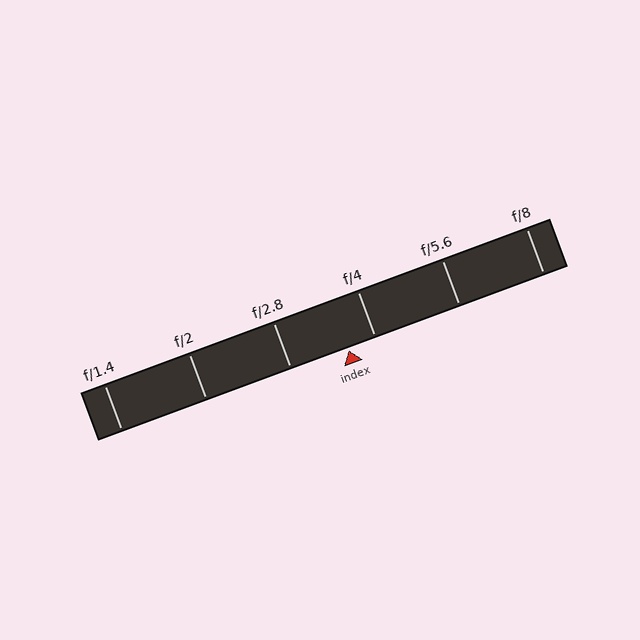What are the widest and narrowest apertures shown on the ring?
The widest aperture shown is f/1.4 and the narrowest is f/8.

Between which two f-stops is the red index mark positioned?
The index mark is between f/2.8 and f/4.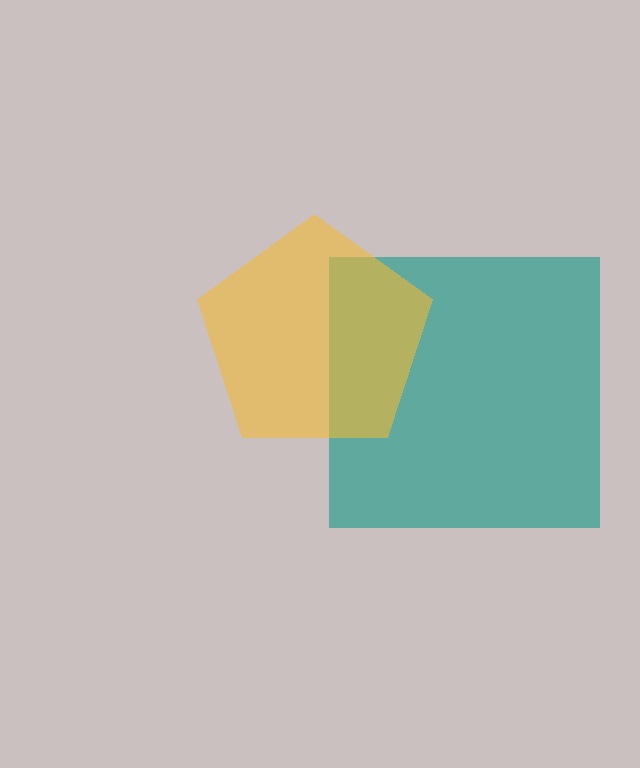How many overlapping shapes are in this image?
There are 2 overlapping shapes in the image.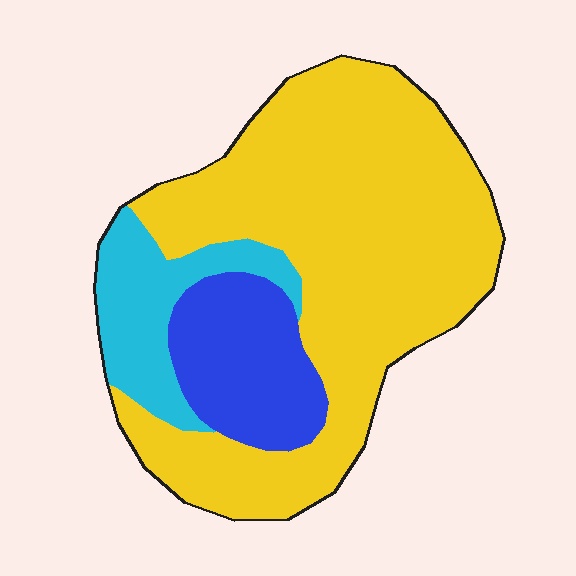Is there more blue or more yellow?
Yellow.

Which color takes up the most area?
Yellow, at roughly 70%.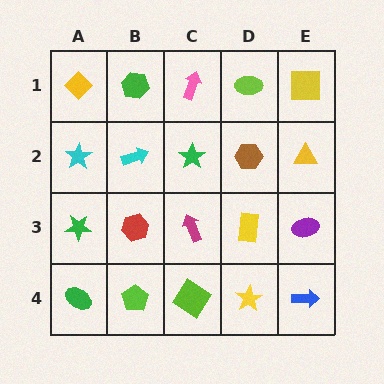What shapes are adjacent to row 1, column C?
A green star (row 2, column C), a green hexagon (row 1, column B), a lime ellipse (row 1, column D).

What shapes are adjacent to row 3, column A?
A cyan star (row 2, column A), a green ellipse (row 4, column A), a red hexagon (row 3, column B).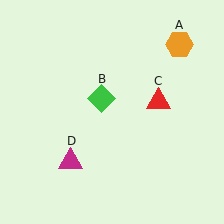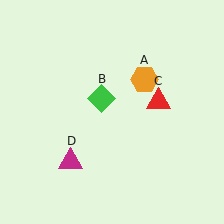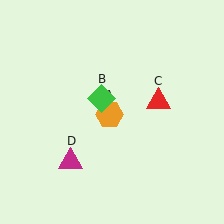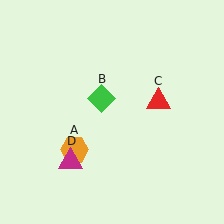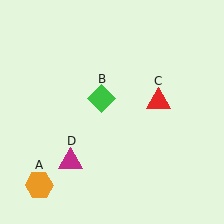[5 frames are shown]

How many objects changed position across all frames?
1 object changed position: orange hexagon (object A).